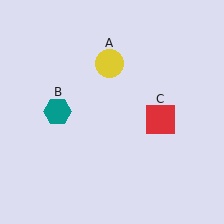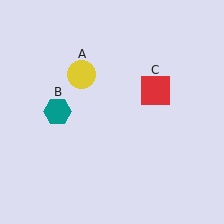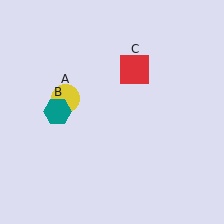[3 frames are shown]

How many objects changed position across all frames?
2 objects changed position: yellow circle (object A), red square (object C).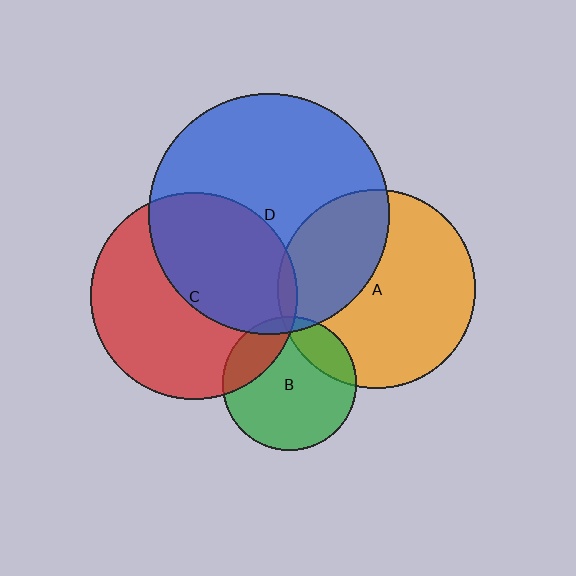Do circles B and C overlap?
Yes.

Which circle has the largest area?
Circle D (blue).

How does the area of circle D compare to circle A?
Approximately 1.5 times.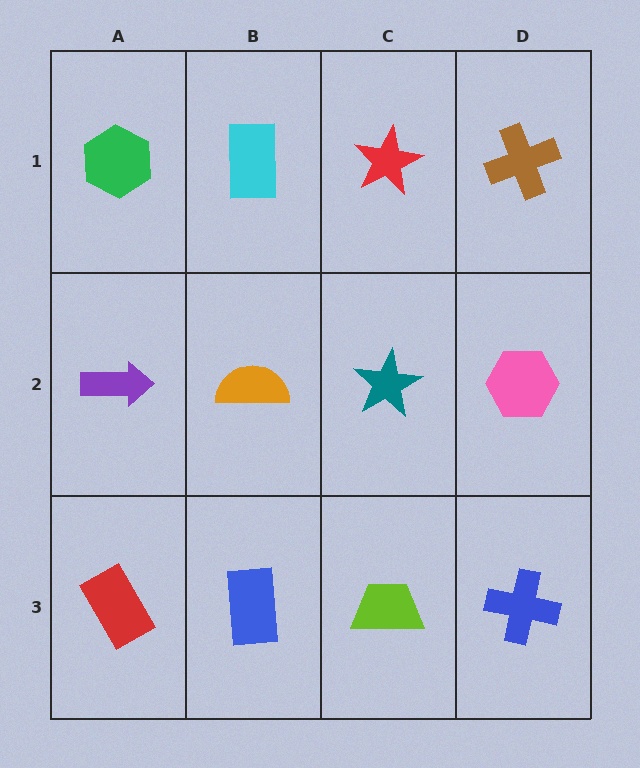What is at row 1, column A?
A green hexagon.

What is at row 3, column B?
A blue rectangle.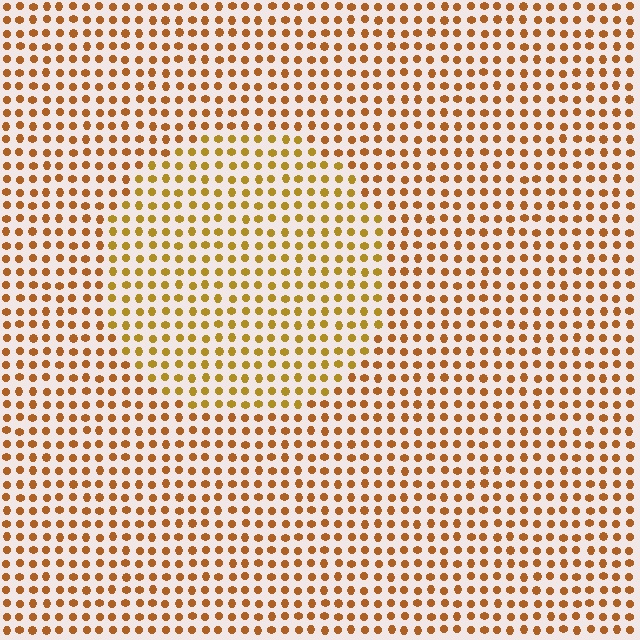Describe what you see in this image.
The image is filled with small brown elements in a uniform arrangement. A circle-shaped region is visible where the elements are tinted to a slightly different hue, forming a subtle color boundary.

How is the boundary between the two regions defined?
The boundary is defined purely by a slight shift in hue (about 20 degrees). Spacing, size, and orientation are identical on both sides.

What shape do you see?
I see a circle.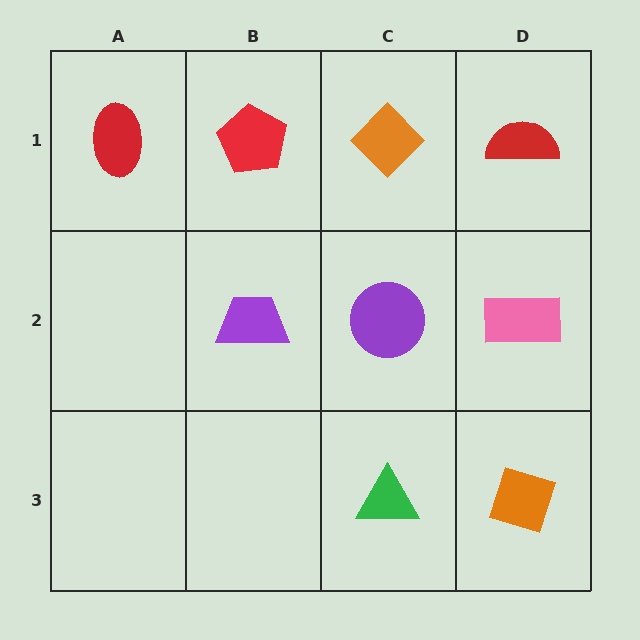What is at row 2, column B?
A purple trapezoid.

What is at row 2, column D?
A pink rectangle.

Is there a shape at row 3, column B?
No, that cell is empty.